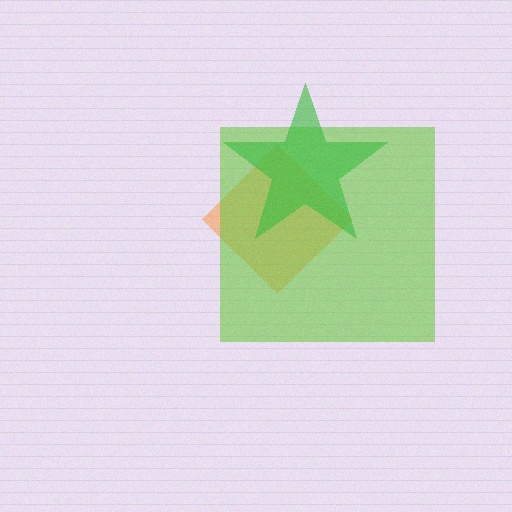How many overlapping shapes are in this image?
There are 3 overlapping shapes in the image.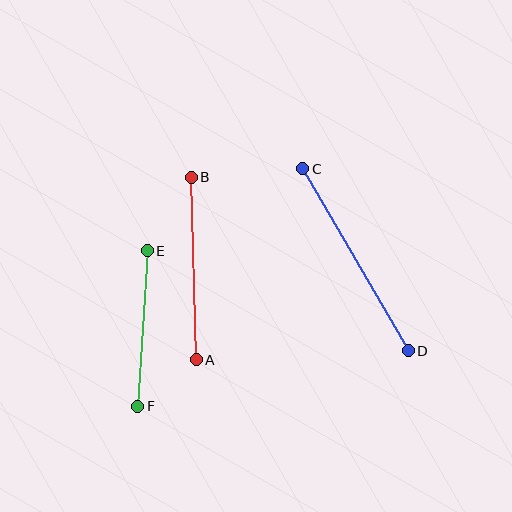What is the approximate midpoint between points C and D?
The midpoint is at approximately (355, 260) pixels.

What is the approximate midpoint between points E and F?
The midpoint is at approximately (142, 329) pixels.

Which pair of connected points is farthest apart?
Points C and D are farthest apart.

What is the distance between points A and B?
The distance is approximately 182 pixels.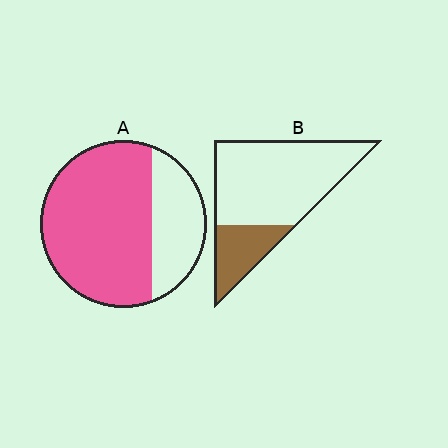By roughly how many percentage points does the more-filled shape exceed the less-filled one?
By roughly 45 percentage points (A over B).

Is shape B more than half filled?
No.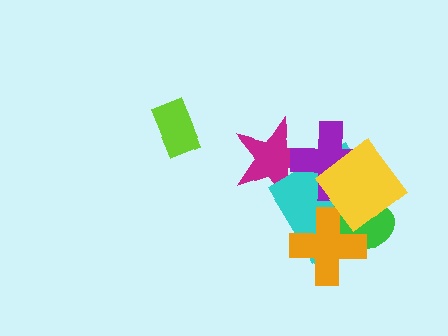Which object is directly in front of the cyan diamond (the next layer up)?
The green ellipse is directly in front of the cyan diamond.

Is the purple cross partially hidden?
Yes, it is partially covered by another shape.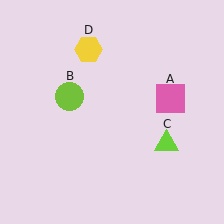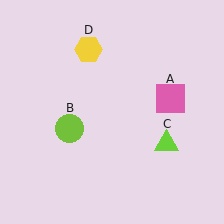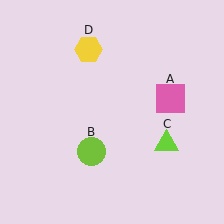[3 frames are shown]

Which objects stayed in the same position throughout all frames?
Pink square (object A) and lime triangle (object C) and yellow hexagon (object D) remained stationary.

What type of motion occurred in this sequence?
The lime circle (object B) rotated counterclockwise around the center of the scene.